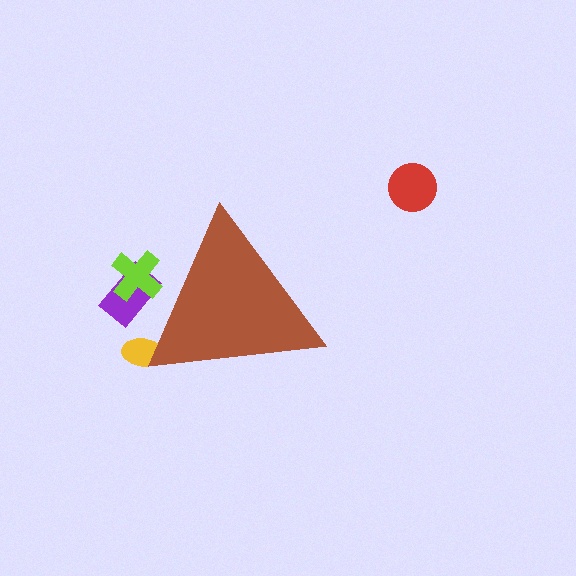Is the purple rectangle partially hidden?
Yes, the purple rectangle is partially hidden behind the brown triangle.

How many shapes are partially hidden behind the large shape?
3 shapes are partially hidden.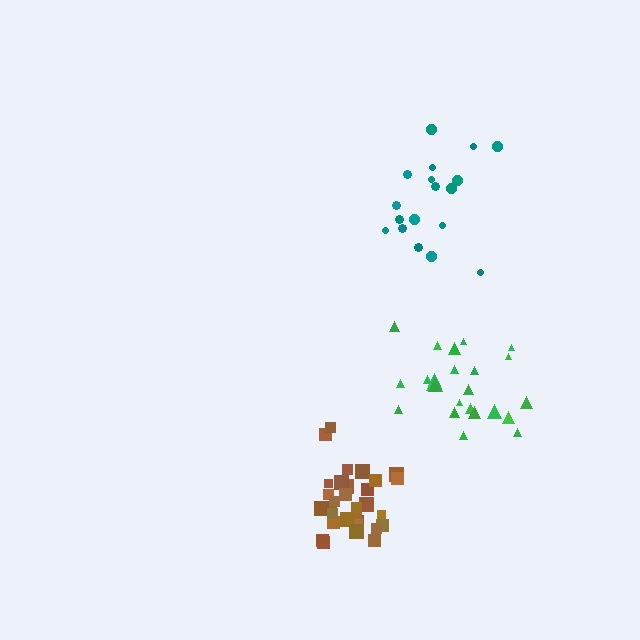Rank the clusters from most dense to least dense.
brown, green, teal.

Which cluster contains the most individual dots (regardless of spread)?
Brown (32).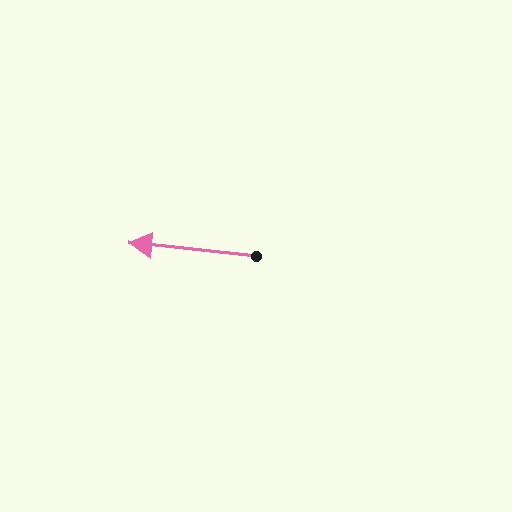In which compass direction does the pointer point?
West.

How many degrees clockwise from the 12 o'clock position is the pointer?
Approximately 276 degrees.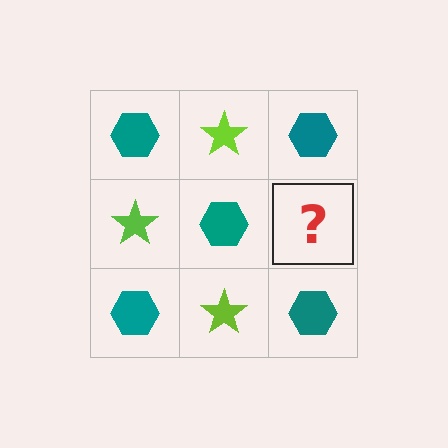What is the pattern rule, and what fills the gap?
The rule is that it alternates teal hexagon and lime star in a checkerboard pattern. The gap should be filled with a lime star.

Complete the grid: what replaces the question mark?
The question mark should be replaced with a lime star.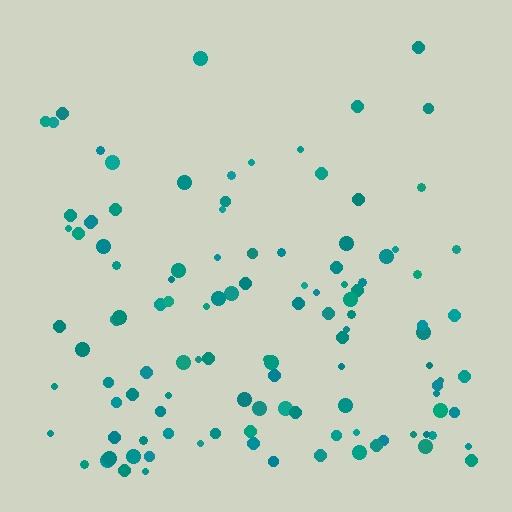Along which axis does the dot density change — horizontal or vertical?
Vertical.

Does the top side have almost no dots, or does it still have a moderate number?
Still a moderate number, just noticeably fewer than the bottom.